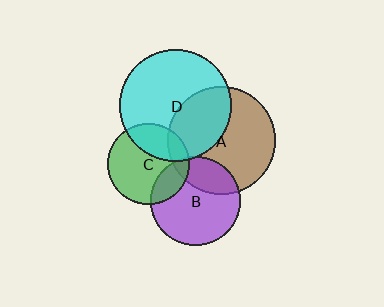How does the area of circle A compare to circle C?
Approximately 1.8 times.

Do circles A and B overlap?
Yes.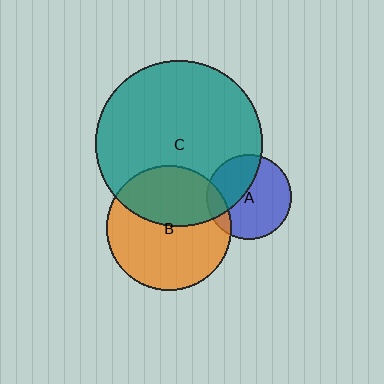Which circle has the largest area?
Circle C (teal).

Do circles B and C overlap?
Yes.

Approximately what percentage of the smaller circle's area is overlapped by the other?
Approximately 40%.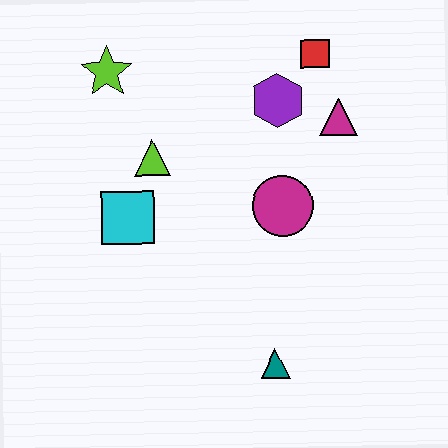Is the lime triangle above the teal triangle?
Yes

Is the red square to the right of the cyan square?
Yes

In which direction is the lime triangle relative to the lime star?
The lime triangle is below the lime star.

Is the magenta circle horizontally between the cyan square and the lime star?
No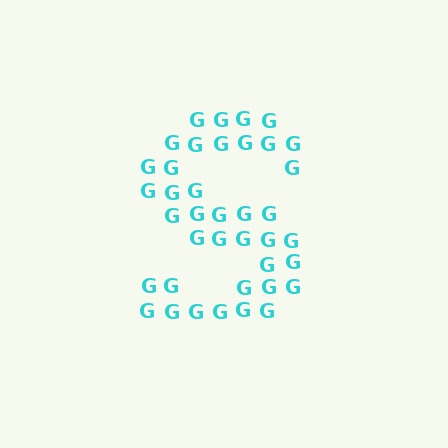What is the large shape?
The large shape is the letter S.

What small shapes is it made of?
It is made of small letter G's.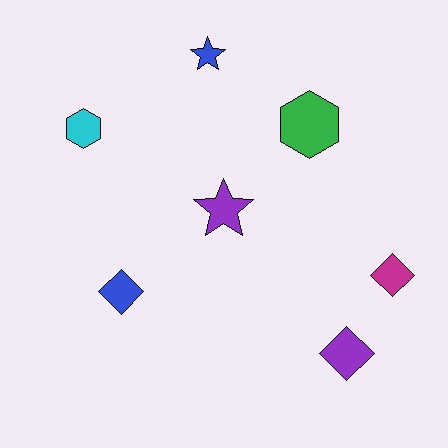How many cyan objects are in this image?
There is 1 cyan object.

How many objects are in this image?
There are 7 objects.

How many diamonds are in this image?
There are 3 diamonds.